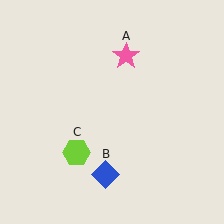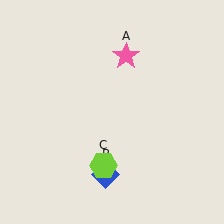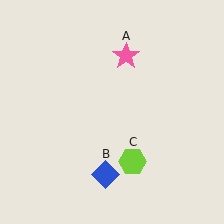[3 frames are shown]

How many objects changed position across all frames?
1 object changed position: lime hexagon (object C).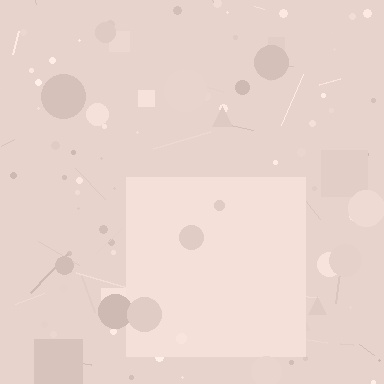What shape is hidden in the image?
A square is hidden in the image.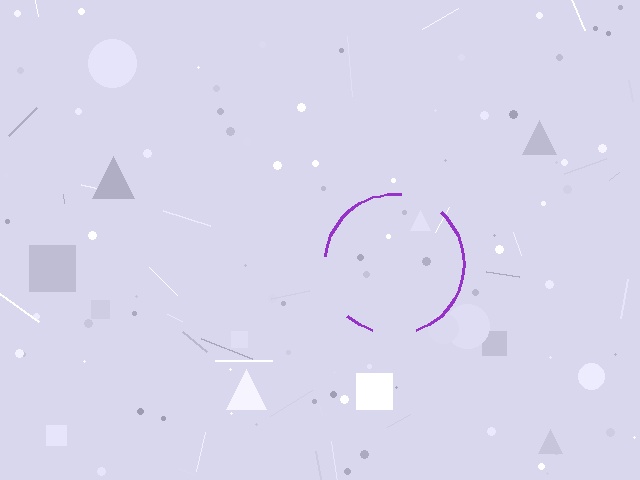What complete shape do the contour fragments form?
The contour fragments form a circle.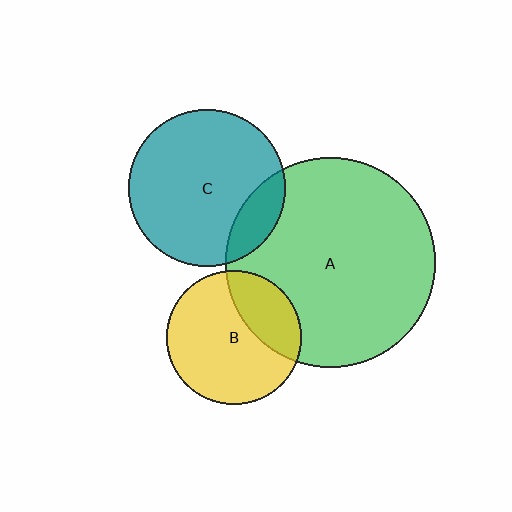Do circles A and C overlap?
Yes.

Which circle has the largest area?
Circle A (green).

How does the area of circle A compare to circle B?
Approximately 2.4 times.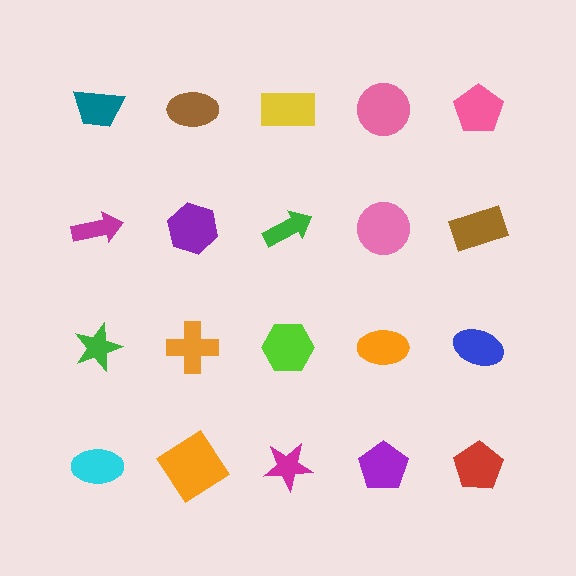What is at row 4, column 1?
A cyan ellipse.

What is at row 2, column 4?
A pink circle.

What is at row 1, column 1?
A teal trapezoid.